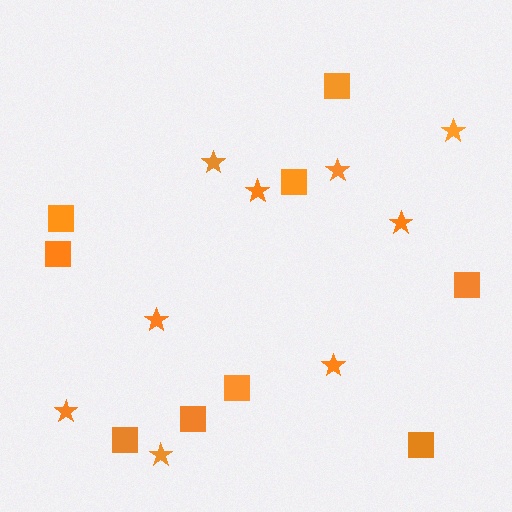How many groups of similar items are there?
There are 2 groups: one group of stars (9) and one group of squares (9).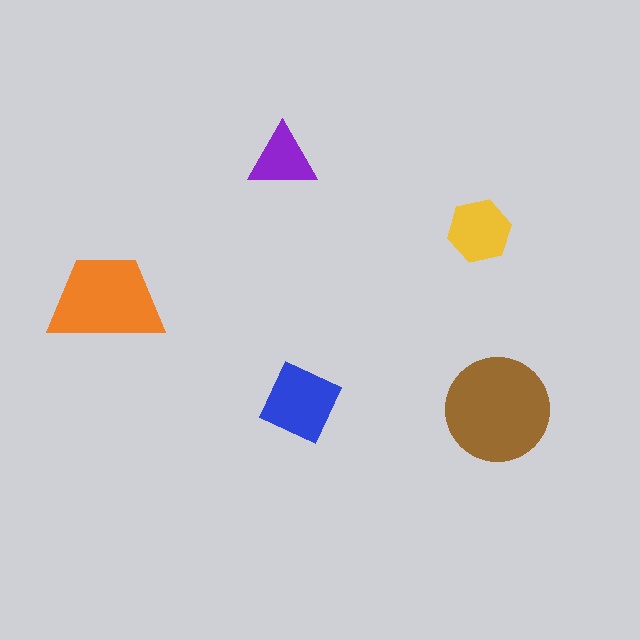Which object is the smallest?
The purple triangle.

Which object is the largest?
The brown circle.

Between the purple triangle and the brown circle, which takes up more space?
The brown circle.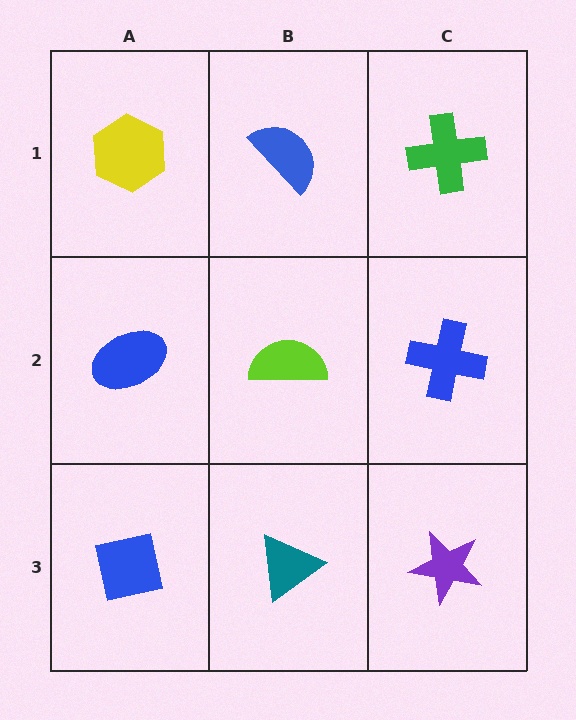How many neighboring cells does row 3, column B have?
3.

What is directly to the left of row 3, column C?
A teal triangle.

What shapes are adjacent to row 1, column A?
A blue ellipse (row 2, column A), a blue semicircle (row 1, column B).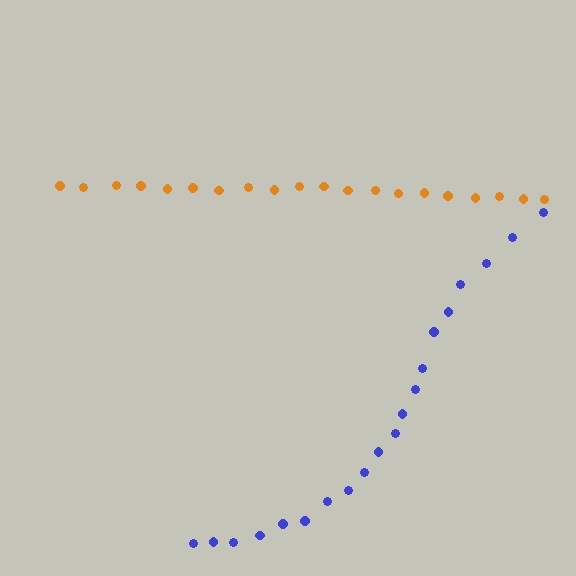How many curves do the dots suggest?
There are 2 distinct paths.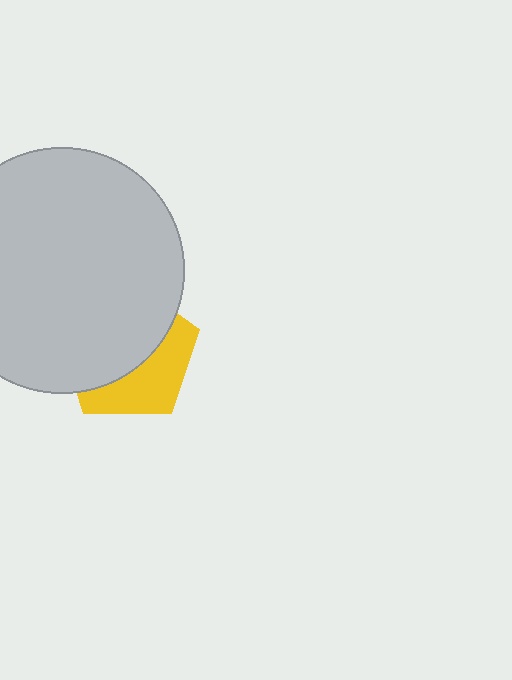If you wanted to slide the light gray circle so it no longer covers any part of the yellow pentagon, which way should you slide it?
Slide it toward the upper-left — that is the most direct way to separate the two shapes.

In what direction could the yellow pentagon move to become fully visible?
The yellow pentagon could move toward the lower-right. That would shift it out from behind the light gray circle entirely.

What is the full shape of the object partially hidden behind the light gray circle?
The partially hidden object is a yellow pentagon.